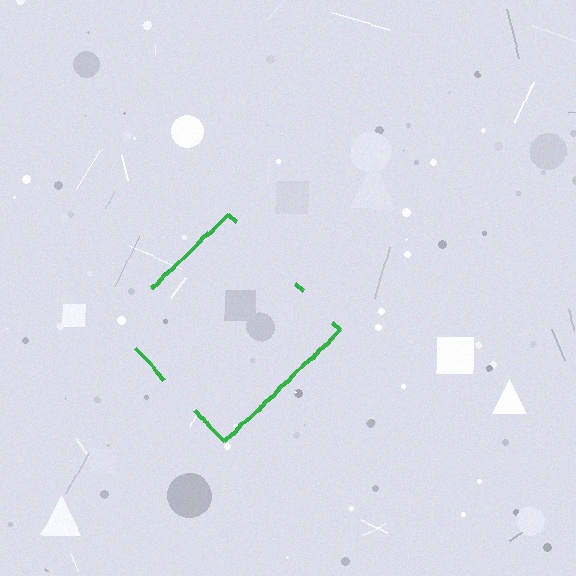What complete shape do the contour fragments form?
The contour fragments form a diamond.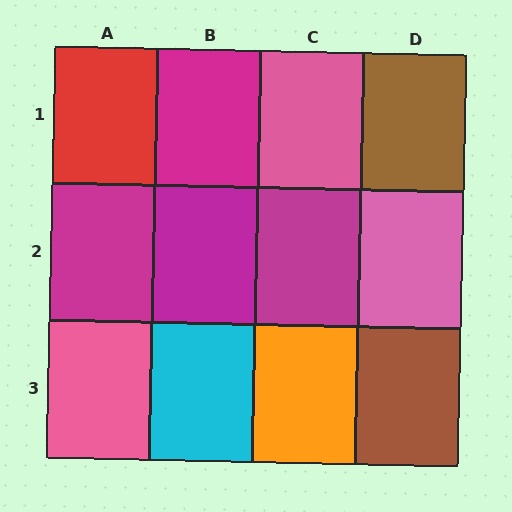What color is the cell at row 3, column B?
Cyan.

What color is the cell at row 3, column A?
Pink.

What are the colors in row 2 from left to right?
Magenta, magenta, magenta, pink.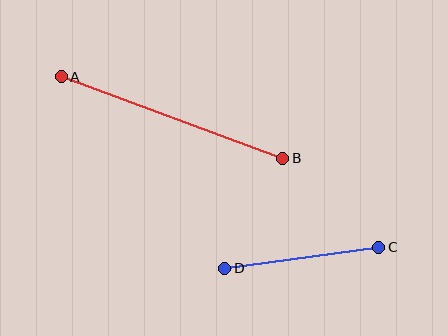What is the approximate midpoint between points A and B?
The midpoint is at approximately (172, 118) pixels.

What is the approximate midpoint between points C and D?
The midpoint is at approximately (302, 258) pixels.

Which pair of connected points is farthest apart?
Points A and B are farthest apart.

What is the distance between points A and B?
The distance is approximately 236 pixels.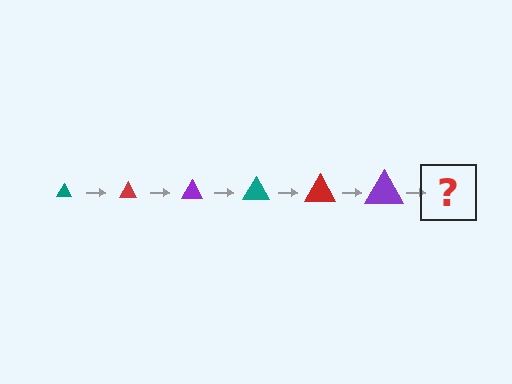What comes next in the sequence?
The next element should be a teal triangle, larger than the previous one.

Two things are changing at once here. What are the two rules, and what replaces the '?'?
The two rules are that the triangle grows larger each step and the color cycles through teal, red, and purple. The '?' should be a teal triangle, larger than the previous one.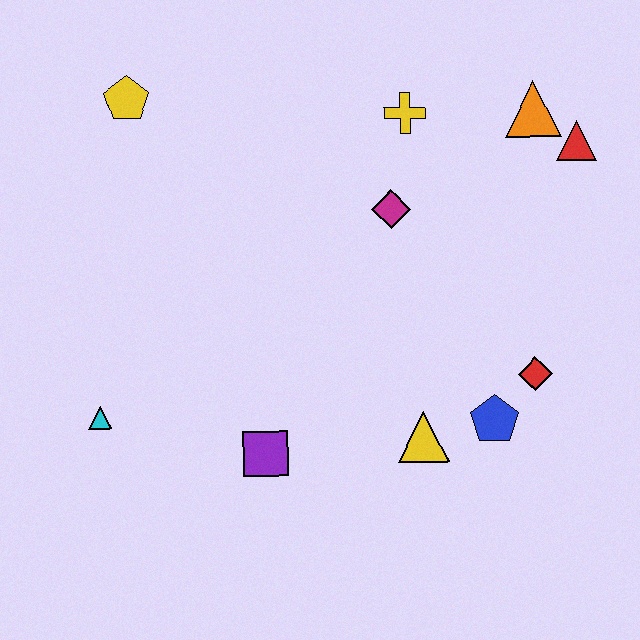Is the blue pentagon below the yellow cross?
Yes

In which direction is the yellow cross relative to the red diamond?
The yellow cross is above the red diamond.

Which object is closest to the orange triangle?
The red triangle is closest to the orange triangle.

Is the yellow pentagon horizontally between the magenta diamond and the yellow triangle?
No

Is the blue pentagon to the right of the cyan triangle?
Yes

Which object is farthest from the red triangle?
The cyan triangle is farthest from the red triangle.